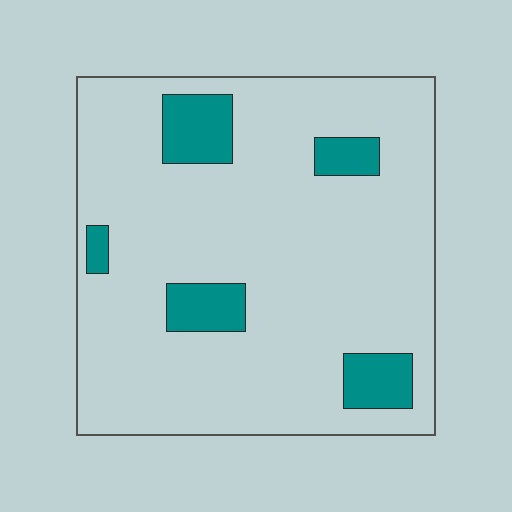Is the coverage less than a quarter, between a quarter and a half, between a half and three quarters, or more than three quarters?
Less than a quarter.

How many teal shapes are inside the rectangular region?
5.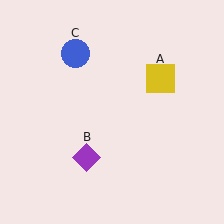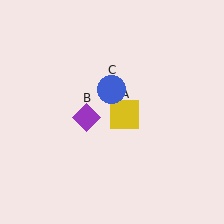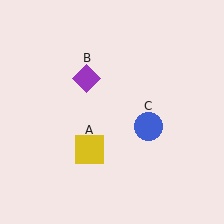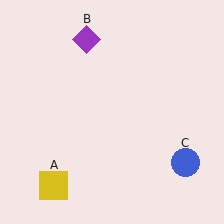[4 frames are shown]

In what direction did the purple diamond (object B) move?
The purple diamond (object B) moved up.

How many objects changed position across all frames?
3 objects changed position: yellow square (object A), purple diamond (object B), blue circle (object C).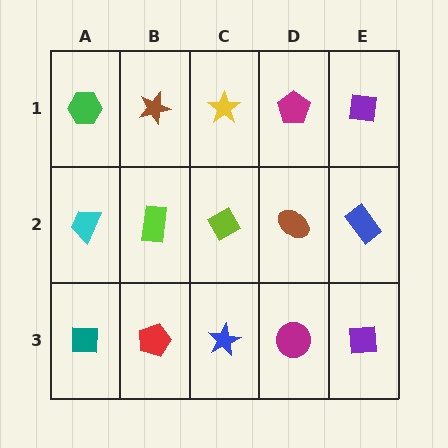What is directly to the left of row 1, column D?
A yellow star.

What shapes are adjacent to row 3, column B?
A lime rectangle (row 2, column B), a teal square (row 3, column A), a blue star (row 3, column C).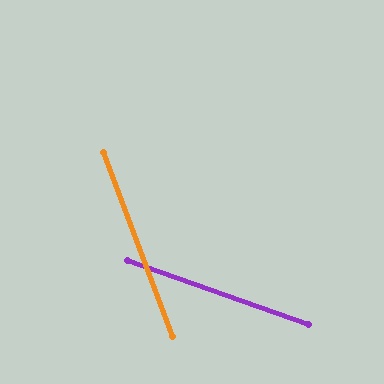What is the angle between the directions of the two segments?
Approximately 50 degrees.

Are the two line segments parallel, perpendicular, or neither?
Neither parallel nor perpendicular — they differ by about 50°.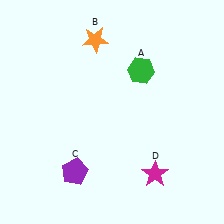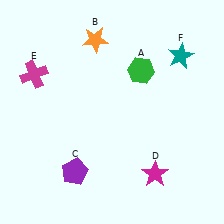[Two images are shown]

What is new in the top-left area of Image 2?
A magenta cross (E) was added in the top-left area of Image 2.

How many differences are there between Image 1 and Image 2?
There are 2 differences between the two images.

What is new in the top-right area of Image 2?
A teal star (F) was added in the top-right area of Image 2.